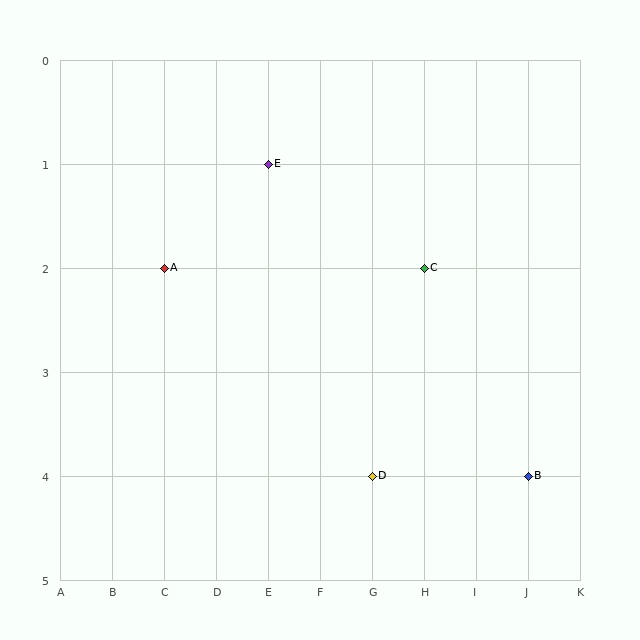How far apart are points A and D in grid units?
Points A and D are 4 columns and 2 rows apart (about 4.5 grid units diagonally).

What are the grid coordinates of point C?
Point C is at grid coordinates (H, 2).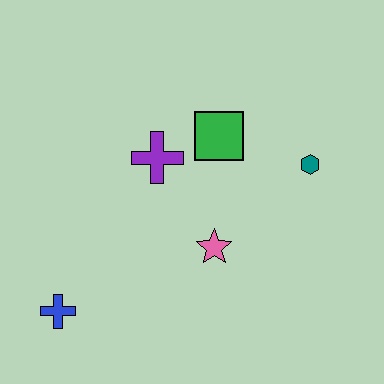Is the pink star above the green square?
No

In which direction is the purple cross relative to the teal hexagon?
The purple cross is to the left of the teal hexagon.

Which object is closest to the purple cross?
The green square is closest to the purple cross.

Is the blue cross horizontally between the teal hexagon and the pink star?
No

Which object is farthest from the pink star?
The blue cross is farthest from the pink star.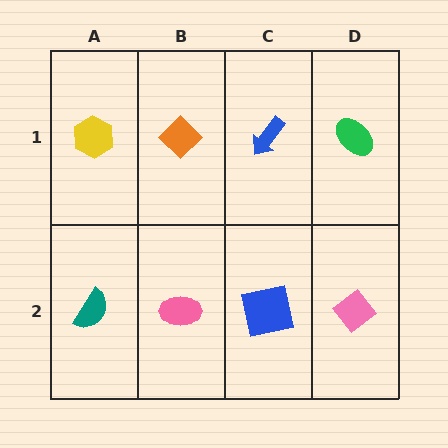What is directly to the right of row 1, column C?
A green ellipse.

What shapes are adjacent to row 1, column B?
A pink ellipse (row 2, column B), a yellow hexagon (row 1, column A), a blue arrow (row 1, column C).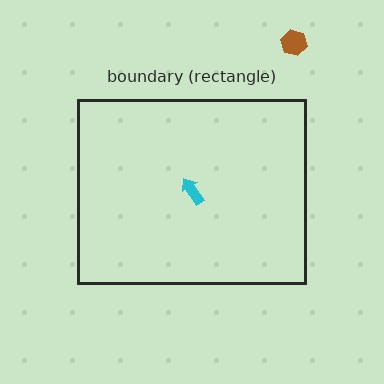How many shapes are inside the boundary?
1 inside, 1 outside.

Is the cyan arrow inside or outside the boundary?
Inside.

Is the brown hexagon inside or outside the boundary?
Outside.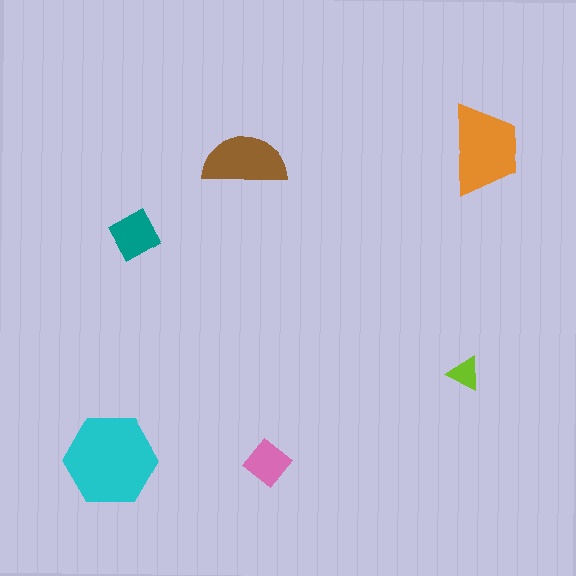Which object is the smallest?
The lime triangle.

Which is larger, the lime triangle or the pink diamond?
The pink diamond.